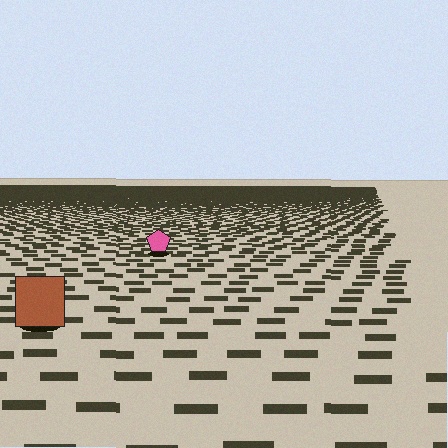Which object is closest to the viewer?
The brown square is closest. The texture marks near it are larger and more spread out.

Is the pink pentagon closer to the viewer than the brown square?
No. The brown square is closer — you can tell from the texture gradient: the ground texture is coarser near it.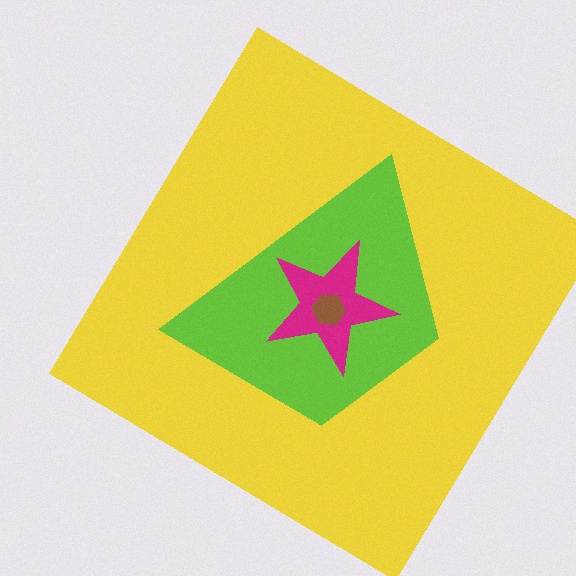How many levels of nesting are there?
4.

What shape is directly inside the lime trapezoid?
The magenta star.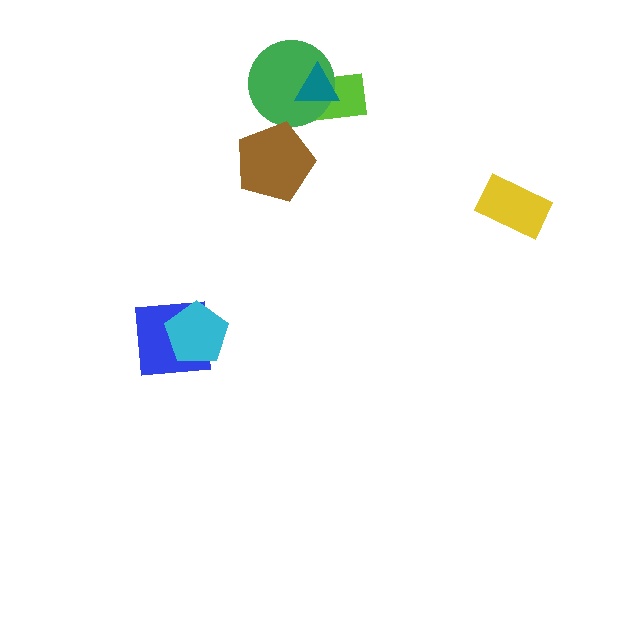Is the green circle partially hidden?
Yes, it is partially covered by another shape.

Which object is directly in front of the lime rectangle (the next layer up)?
The green circle is directly in front of the lime rectangle.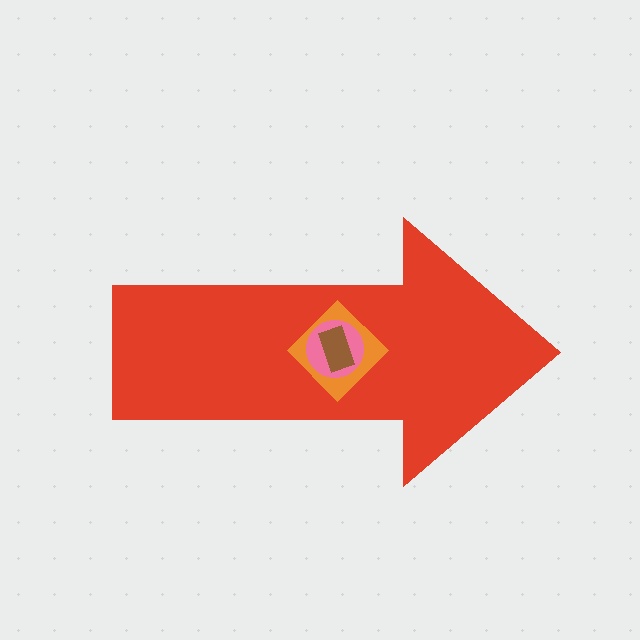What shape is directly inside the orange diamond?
The pink circle.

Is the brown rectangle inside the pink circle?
Yes.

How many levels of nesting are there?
4.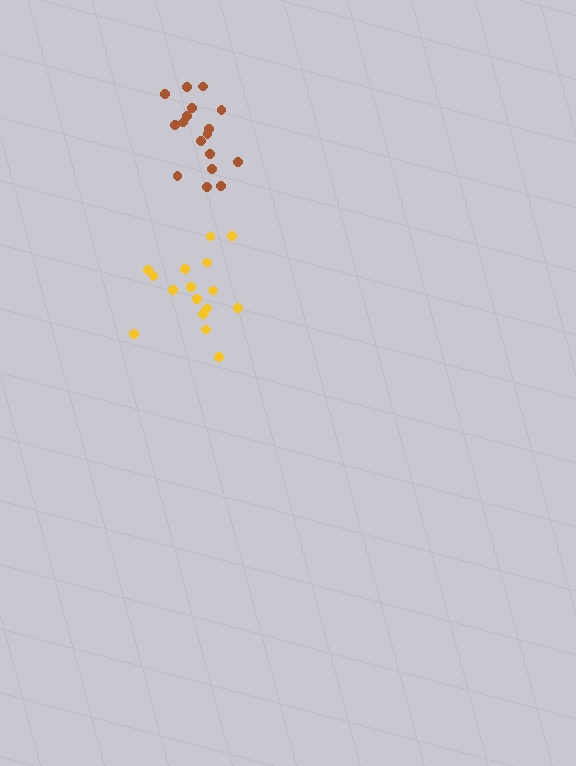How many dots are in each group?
Group 1: 17 dots, Group 2: 16 dots (33 total).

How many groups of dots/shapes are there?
There are 2 groups.